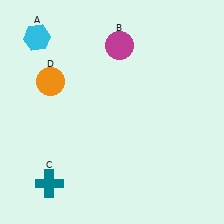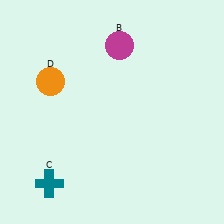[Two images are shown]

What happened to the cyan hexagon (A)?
The cyan hexagon (A) was removed in Image 2. It was in the top-left area of Image 1.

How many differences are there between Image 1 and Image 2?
There is 1 difference between the two images.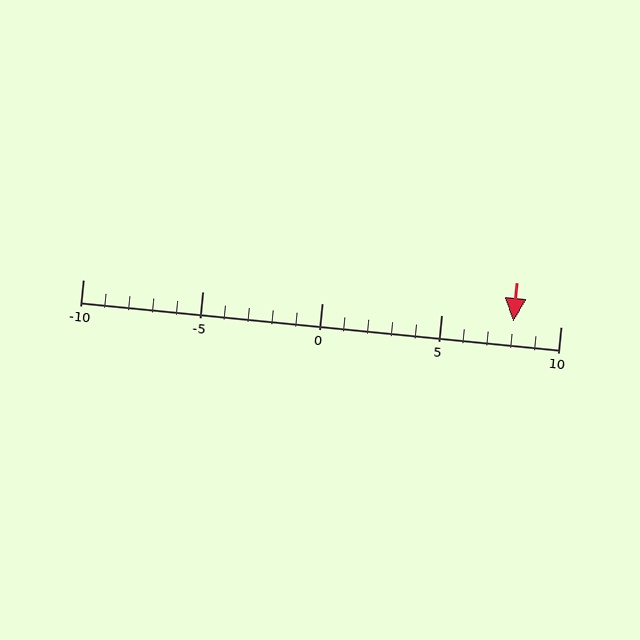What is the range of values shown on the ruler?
The ruler shows values from -10 to 10.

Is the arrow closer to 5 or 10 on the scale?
The arrow is closer to 10.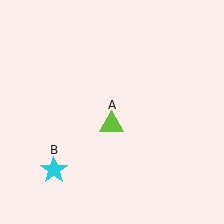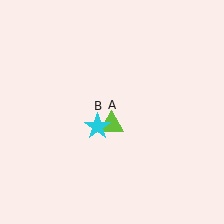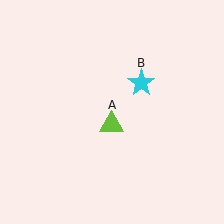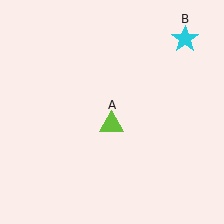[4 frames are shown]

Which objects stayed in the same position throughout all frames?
Lime triangle (object A) remained stationary.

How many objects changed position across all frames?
1 object changed position: cyan star (object B).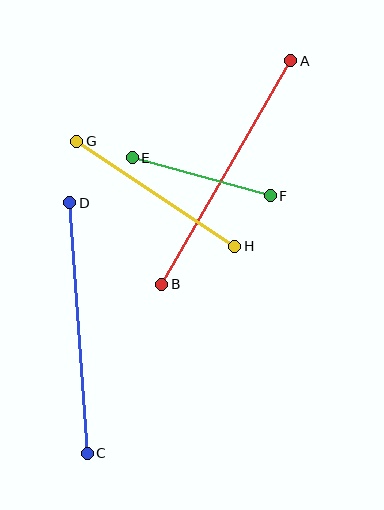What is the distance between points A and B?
The distance is approximately 258 pixels.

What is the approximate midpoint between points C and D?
The midpoint is at approximately (79, 328) pixels.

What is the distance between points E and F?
The distance is approximately 143 pixels.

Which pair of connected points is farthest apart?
Points A and B are farthest apart.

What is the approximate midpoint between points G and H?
The midpoint is at approximately (156, 194) pixels.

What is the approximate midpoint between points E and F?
The midpoint is at approximately (201, 177) pixels.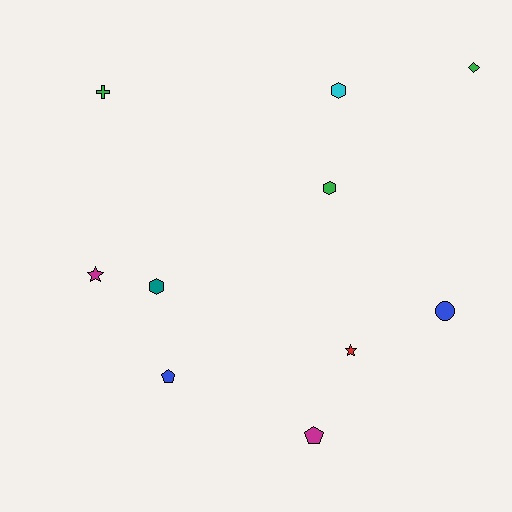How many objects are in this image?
There are 10 objects.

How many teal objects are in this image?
There is 1 teal object.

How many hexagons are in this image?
There are 3 hexagons.